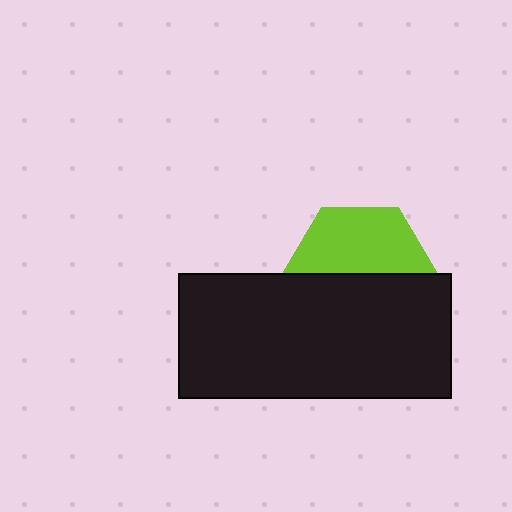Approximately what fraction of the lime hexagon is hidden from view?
Roughly 51% of the lime hexagon is hidden behind the black rectangle.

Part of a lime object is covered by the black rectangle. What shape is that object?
It is a hexagon.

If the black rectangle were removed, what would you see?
You would see the complete lime hexagon.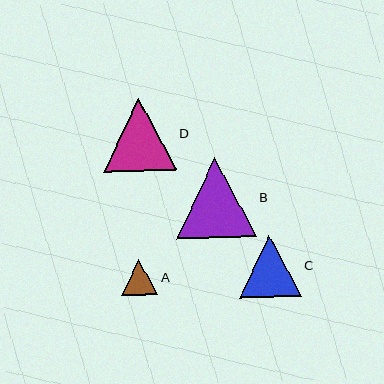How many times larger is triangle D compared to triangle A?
Triangle D is approximately 2.0 times the size of triangle A.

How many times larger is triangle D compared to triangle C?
Triangle D is approximately 1.2 times the size of triangle C.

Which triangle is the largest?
Triangle B is the largest with a size of approximately 81 pixels.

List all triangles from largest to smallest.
From largest to smallest: B, D, C, A.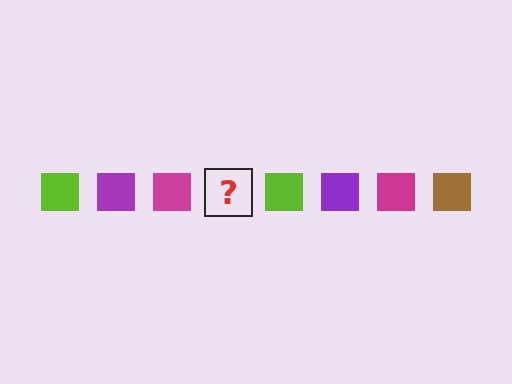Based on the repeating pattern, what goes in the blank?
The blank should be a brown square.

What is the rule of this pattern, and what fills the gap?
The rule is that the pattern cycles through lime, purple, magenta, brown squares. The gap should be filled with a brown square.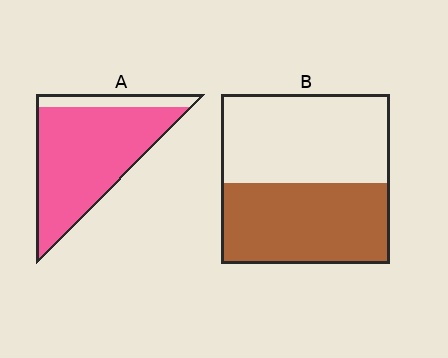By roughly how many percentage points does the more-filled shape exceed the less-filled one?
By roughly 40 percentage points (A over B).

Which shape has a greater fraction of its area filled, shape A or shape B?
Shape A.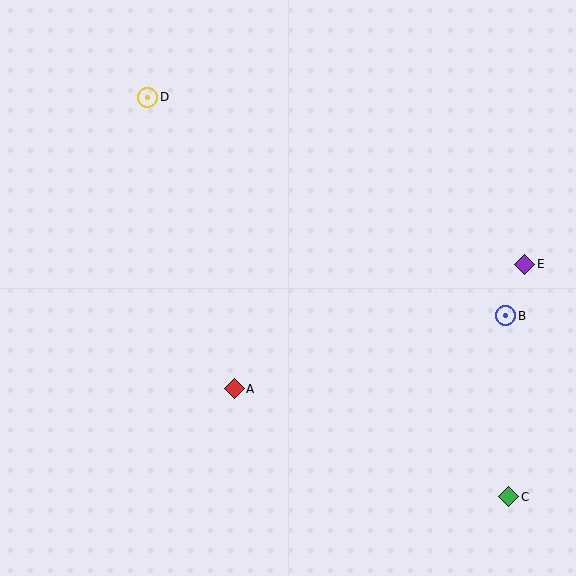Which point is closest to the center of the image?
Point A at (234, 389) is closest to the center.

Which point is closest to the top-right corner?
Point E is closest to the top-right corner.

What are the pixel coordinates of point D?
Point D is at (148, 97).